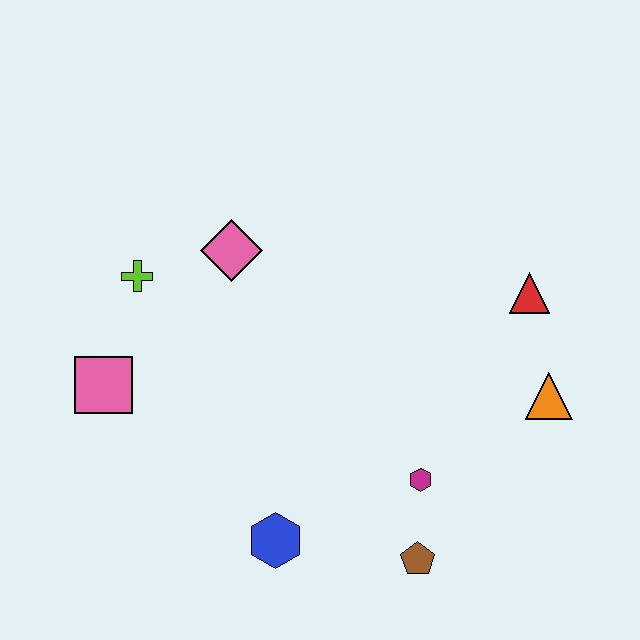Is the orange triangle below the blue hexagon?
No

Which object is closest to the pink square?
The lime cross is closest to the pink square.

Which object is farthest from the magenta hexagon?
The lime cross is farthest from the magenta hexagon.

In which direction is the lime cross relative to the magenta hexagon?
The lime cross is to the left of the magenta hexagon.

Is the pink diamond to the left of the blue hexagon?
Yes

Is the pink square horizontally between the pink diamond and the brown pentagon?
No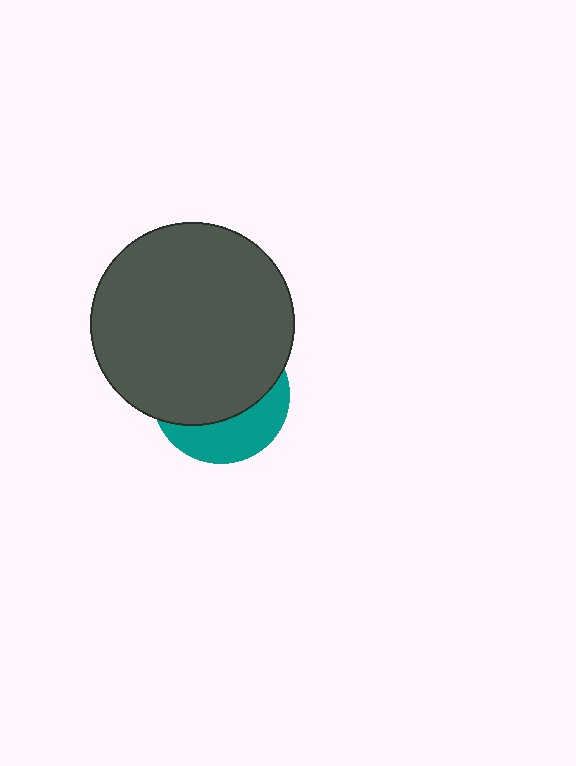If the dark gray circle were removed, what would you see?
You would see the complete teal circle.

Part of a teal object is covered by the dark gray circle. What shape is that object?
It is a circle.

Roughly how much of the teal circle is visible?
A small part of it is visible (roughly 34%).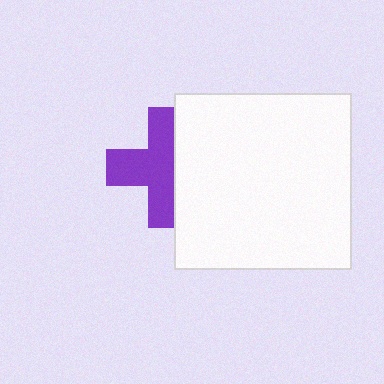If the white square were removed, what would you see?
You would see the complete purple cross.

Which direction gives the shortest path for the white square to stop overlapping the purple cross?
Moving right gives the shortest separation.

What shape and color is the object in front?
The object in front is a white square.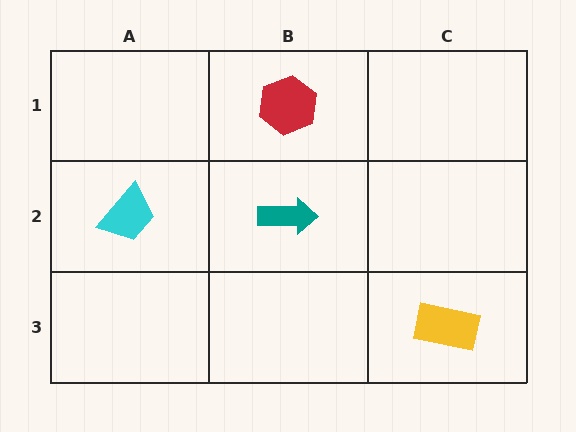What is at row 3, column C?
A yellow rectangle.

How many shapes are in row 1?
1 shape.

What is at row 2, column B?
A teal arrow.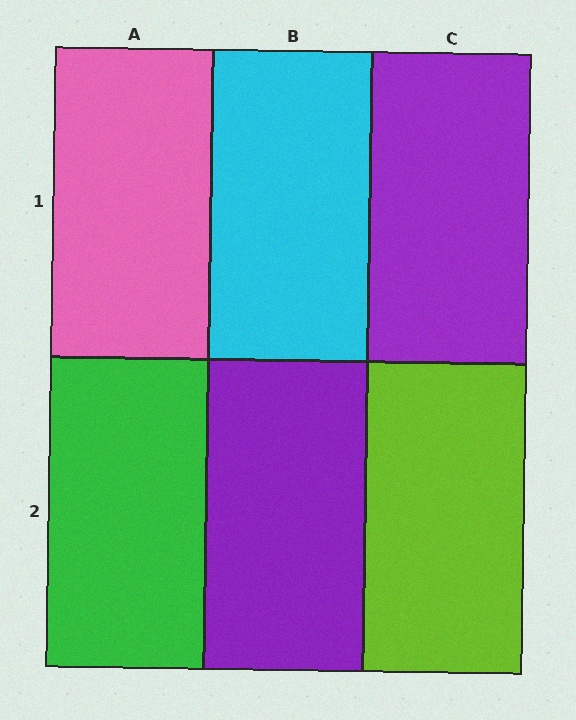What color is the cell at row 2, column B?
Purple.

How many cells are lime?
1 cell is lime.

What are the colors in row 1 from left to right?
Pink, cyan, purple.